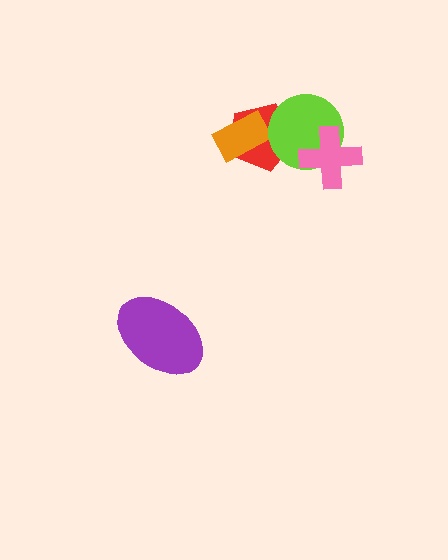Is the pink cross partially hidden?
No, no other shape covers it.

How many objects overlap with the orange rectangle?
1 object overlaps with the orange rectangle.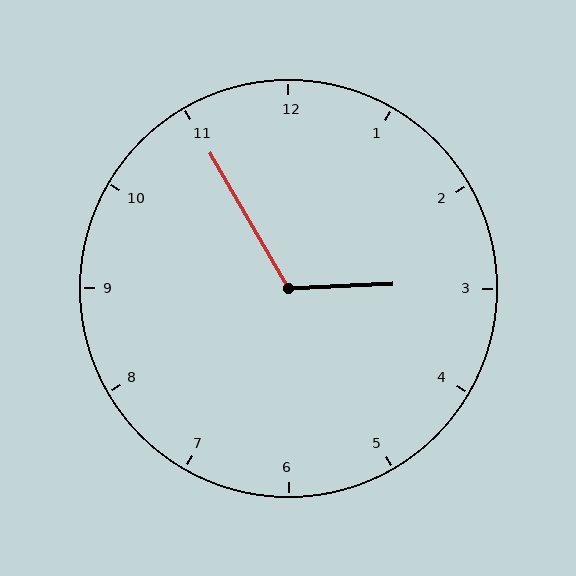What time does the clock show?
2:55.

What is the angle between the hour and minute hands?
Approximately 118 degrees.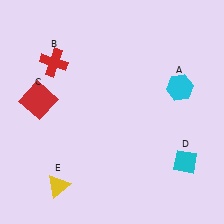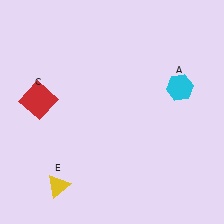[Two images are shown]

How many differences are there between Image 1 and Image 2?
There are 2 differences between the two images.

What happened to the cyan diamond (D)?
The cyan diamond (D) was removed in Image 2. It was in the bottom-right area of Image 1.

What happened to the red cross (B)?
The red cross (B) was removed in Image 2. It was in the top-left area of Image 1.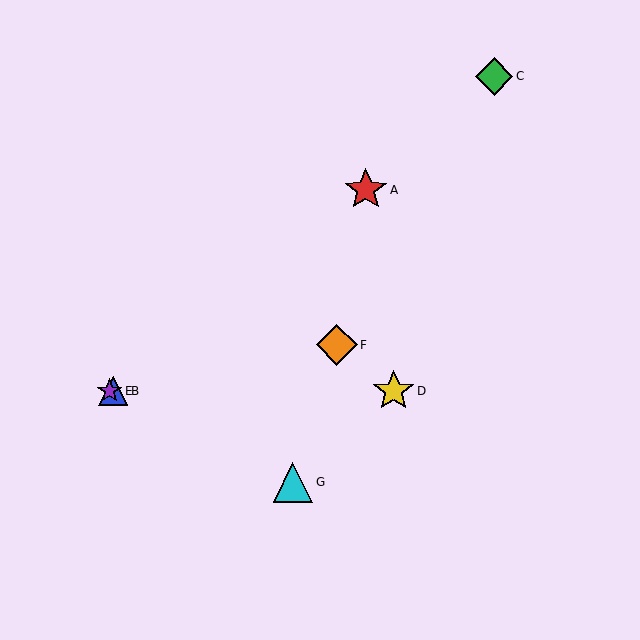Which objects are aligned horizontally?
Objects B, D, E are aligned horizontally.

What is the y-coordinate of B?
Object B is at y≈391.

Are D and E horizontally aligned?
Yes, both are at y≈391.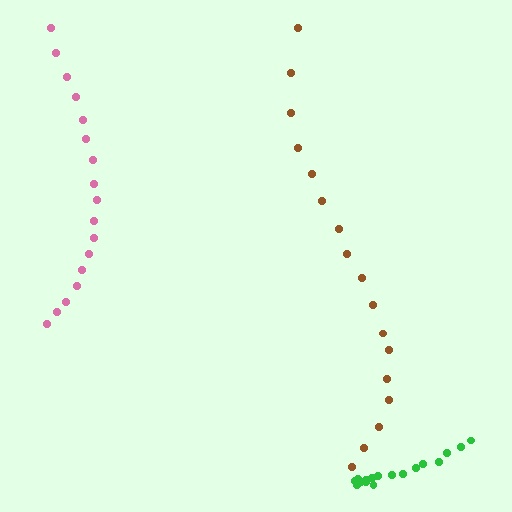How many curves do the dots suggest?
There are 3 distinct paths.